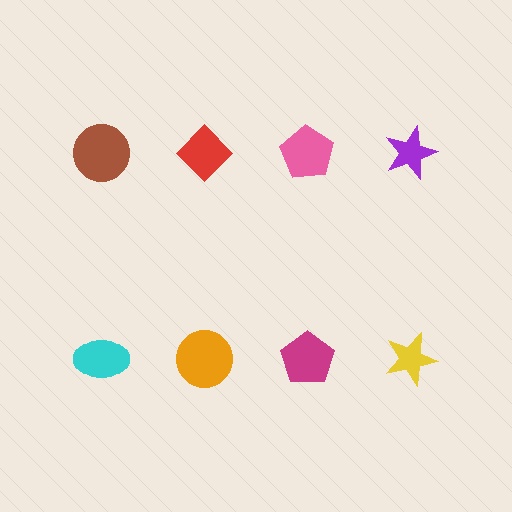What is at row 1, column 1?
A brown circle.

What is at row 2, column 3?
A magenta pentagon.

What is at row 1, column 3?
A pink pentagon.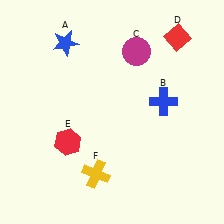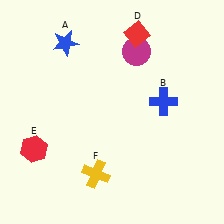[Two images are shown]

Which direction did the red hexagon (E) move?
The red hexagon (E) moved left.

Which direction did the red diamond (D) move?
The red diamond (D) moved left.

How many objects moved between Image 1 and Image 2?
2 objects moved between the two images.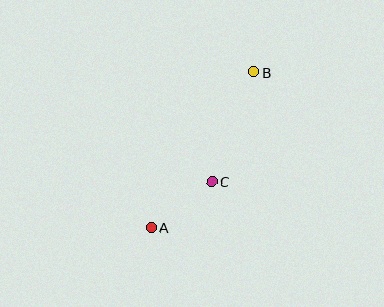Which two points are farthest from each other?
Points A and B are farthest from each other.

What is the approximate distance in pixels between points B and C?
The distance between B and C is approximately 117 pixels.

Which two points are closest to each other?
Points A and C are closest to each other.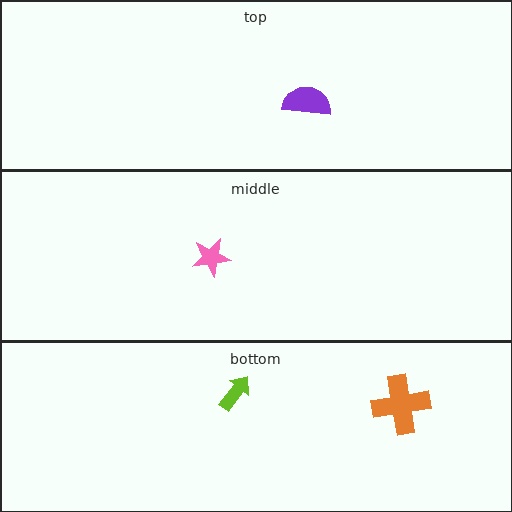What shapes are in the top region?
The purple semicircle.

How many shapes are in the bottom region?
2.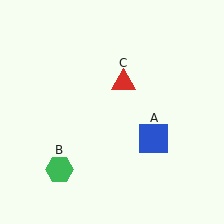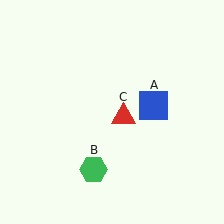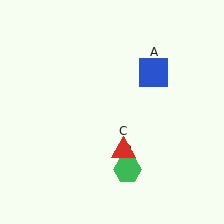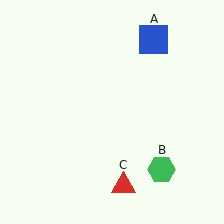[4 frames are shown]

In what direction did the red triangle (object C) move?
The red triangle (object C) moved down.